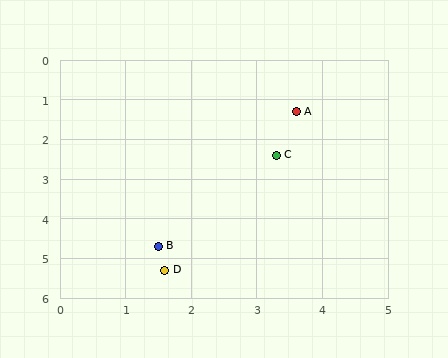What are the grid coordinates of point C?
Point C is at approximately (3.3, 2.4).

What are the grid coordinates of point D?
Point D is at approximately (1.6, 5.3).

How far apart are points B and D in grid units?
Points B and D are about 0.6 grid units apart.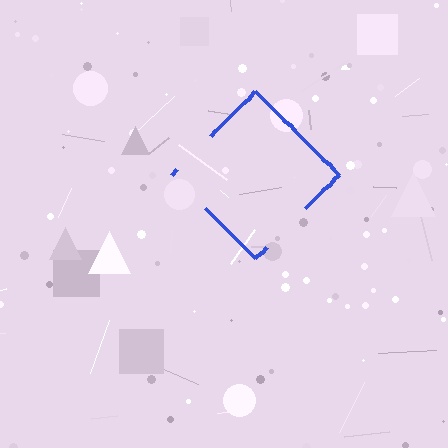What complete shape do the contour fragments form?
The contour fragments form a diamond.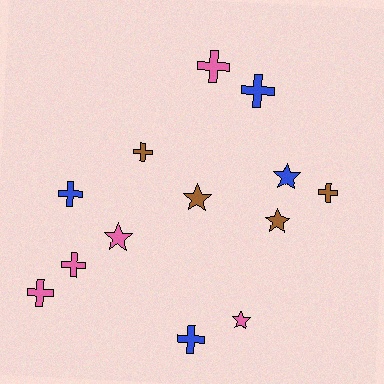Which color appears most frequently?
Pink, with 5 objects.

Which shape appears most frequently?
Cross, with 8 objects.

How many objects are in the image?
There are 13 objects.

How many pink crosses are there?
There are 3 pink crosses.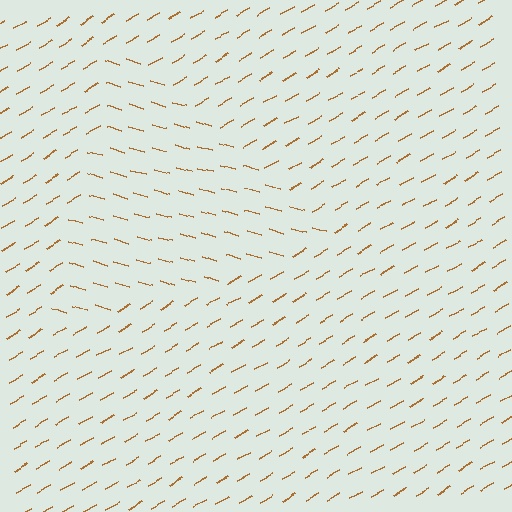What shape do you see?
I see a triangle.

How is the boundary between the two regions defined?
The boundary is defined purely by a change in line orientation (approximately 45 degrees difference). All lines are the same color and thickness.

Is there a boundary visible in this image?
Yes, there is a texture boundary formed by a change in line orientation.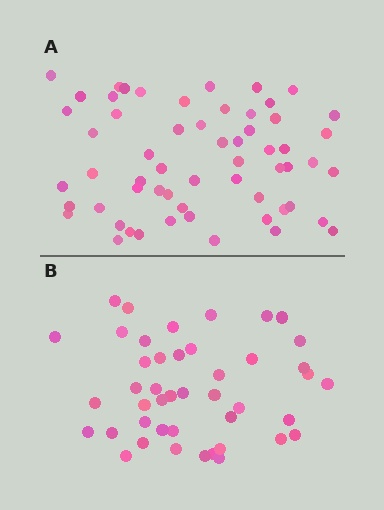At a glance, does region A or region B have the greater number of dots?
Region A (the top region) has more dots.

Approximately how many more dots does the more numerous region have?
Region A has approximately 15 more dots than region B.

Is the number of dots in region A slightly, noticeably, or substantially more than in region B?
Region A has noticeably more, but not dramatically so. The ratio is roughly 1.3 to 1.